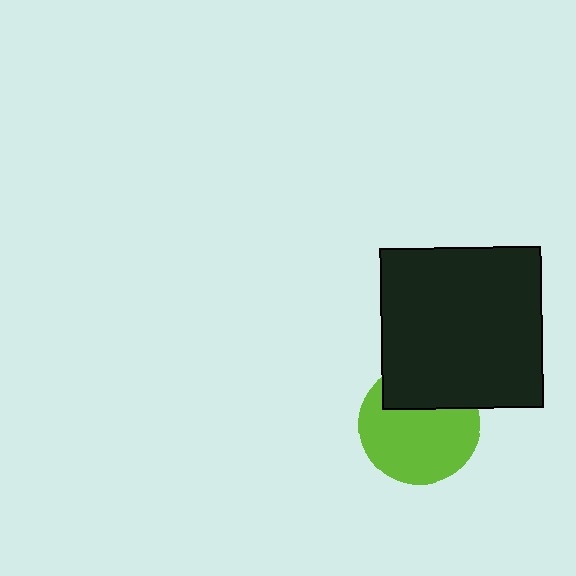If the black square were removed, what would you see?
You would see the complete lime circle.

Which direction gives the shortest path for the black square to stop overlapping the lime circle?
Moving up gives the shortest separation.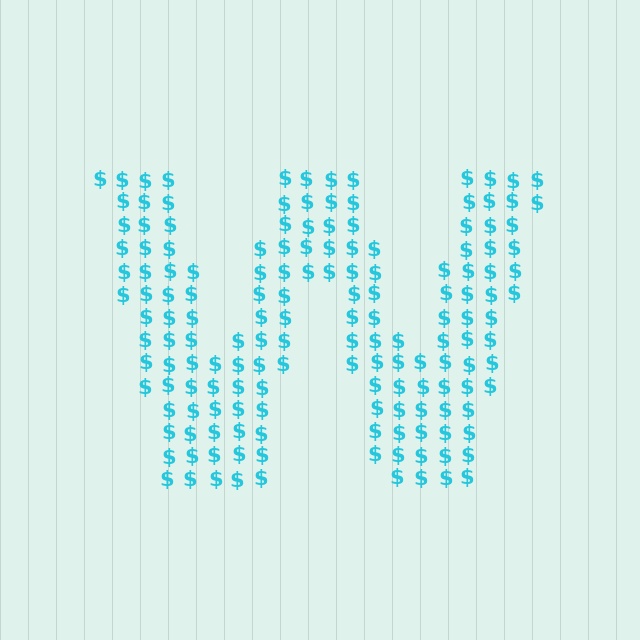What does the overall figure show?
The overall figure shows the letter W.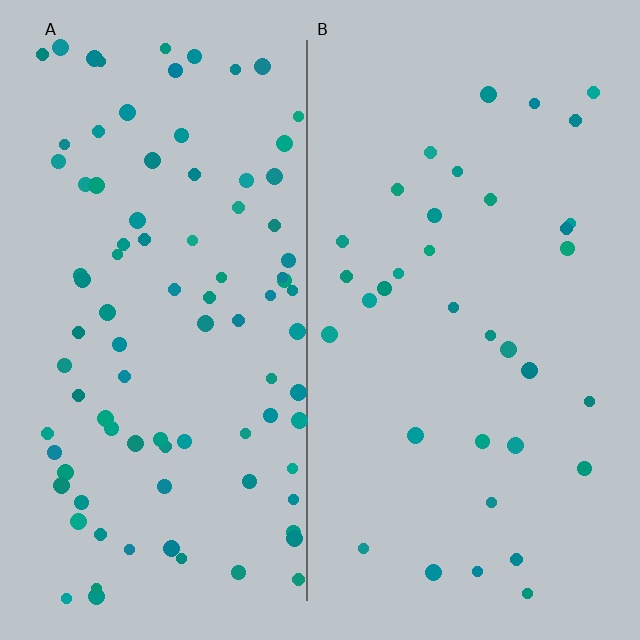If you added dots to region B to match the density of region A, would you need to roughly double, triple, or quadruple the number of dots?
Approximately triple.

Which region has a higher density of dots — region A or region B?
A (the left).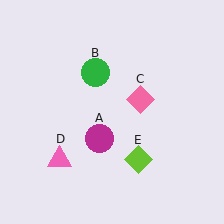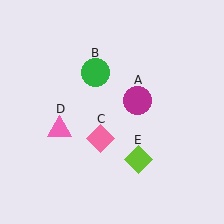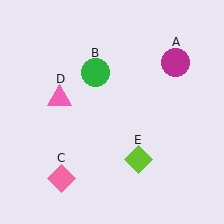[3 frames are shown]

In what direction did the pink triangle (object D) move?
The pink triangle (object D) moved up.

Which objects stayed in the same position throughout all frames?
Green circle (object B) and lime diamond (object E) remained stationary.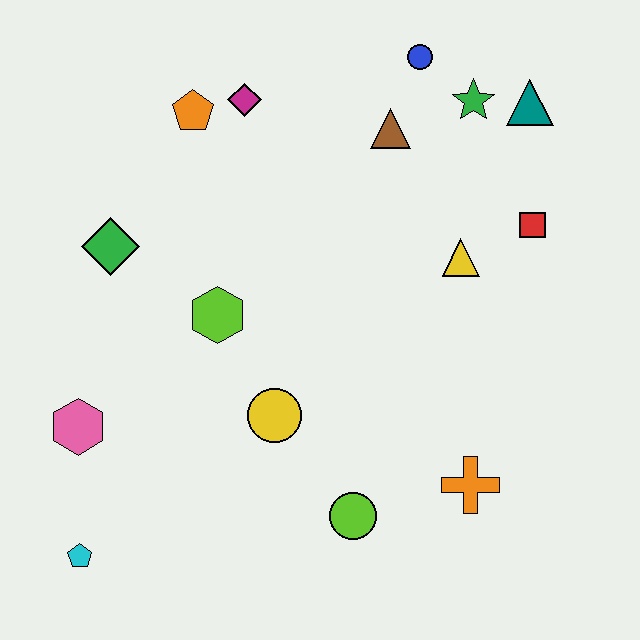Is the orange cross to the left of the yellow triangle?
No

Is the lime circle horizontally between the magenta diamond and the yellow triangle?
Yes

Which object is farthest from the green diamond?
The teal triangle is farthest from the green diamond.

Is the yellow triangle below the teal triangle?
Yes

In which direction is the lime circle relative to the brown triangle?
The lime circle is below the brown triangle.